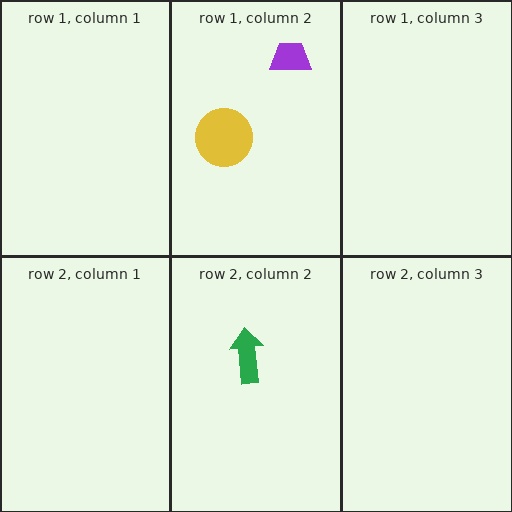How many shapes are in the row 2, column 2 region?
1.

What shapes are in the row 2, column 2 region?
The green arrow.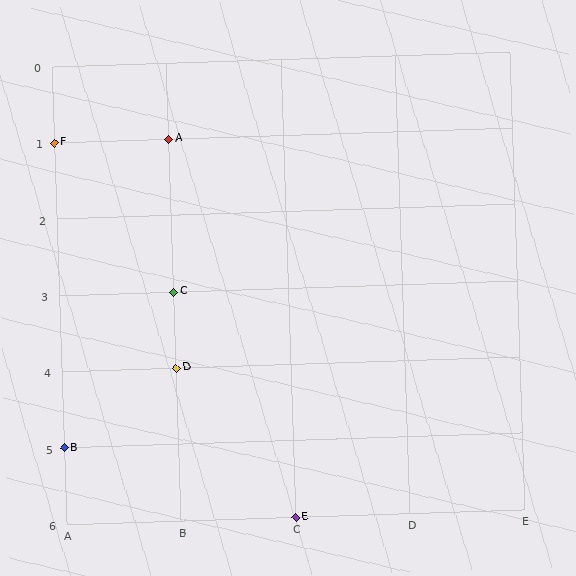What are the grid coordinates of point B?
Point B is at grid coordinates (A, 5).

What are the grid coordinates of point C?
Point C is at grid coordinates (B, 3).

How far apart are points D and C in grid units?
Points D and C are 1 row apart.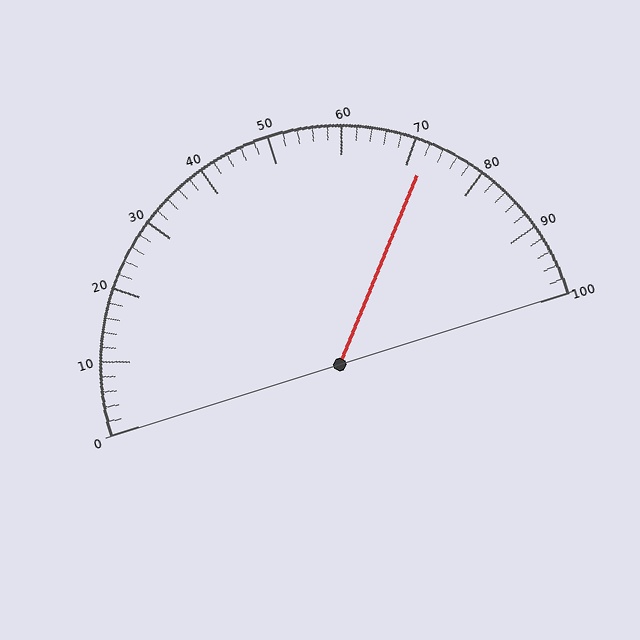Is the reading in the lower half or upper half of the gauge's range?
The reading is in the upper half of the range (0 to 100).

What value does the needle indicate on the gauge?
The needle indicates approximately 72.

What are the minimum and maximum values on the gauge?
The gauge ranges from 0 to 100.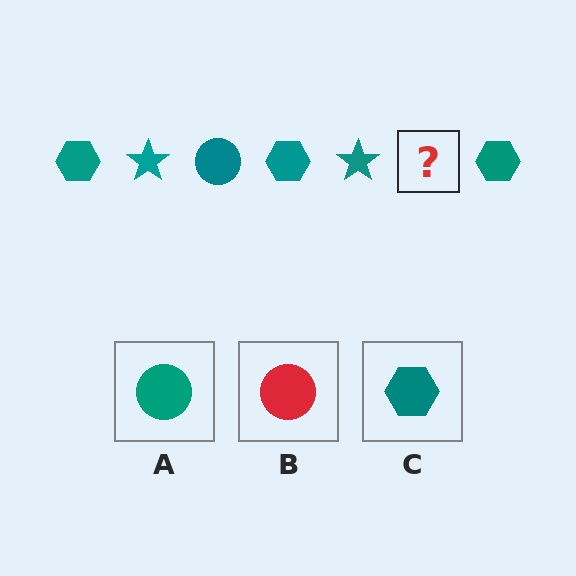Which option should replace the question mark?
Option A.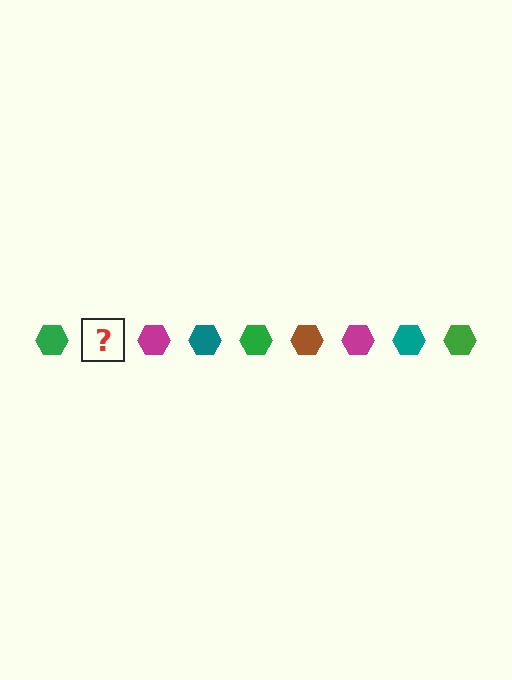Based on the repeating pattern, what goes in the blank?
The blank should be a brown hexagon.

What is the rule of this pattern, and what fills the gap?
The rule is that the pattern cycles through green, brown, magenta, teal hexagons. The gap should be filled with a brown hexagon.